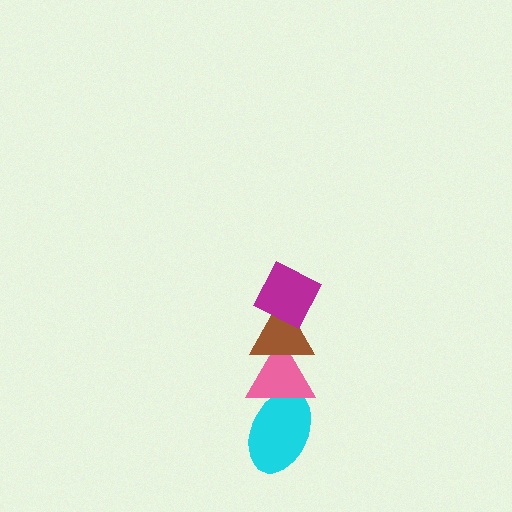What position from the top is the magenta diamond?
The magenta diamond is 1st from the top.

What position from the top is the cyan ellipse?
The cyan ellipse is 4th from the top.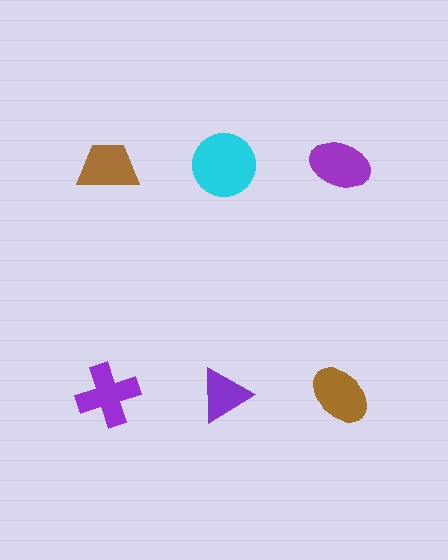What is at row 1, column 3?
A purple ellipse.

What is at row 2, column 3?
A brown ellipse.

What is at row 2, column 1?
A purple cross.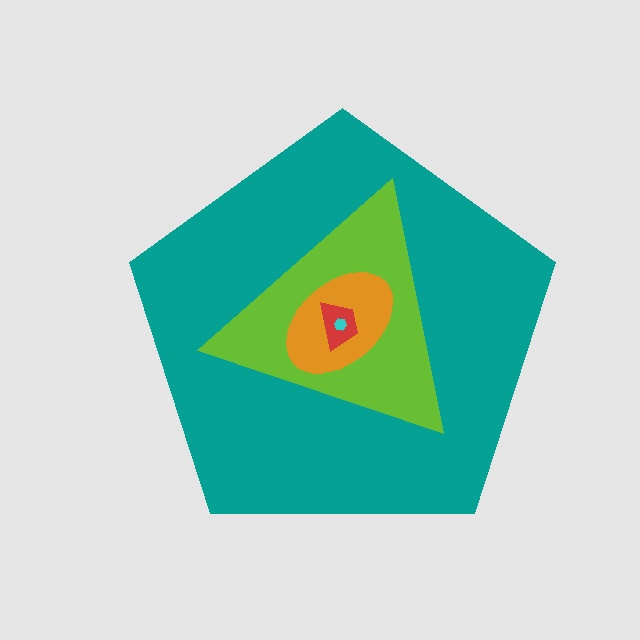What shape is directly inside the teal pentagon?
The lime triangle.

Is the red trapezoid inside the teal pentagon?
Yes.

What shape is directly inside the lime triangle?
The orange ellipse.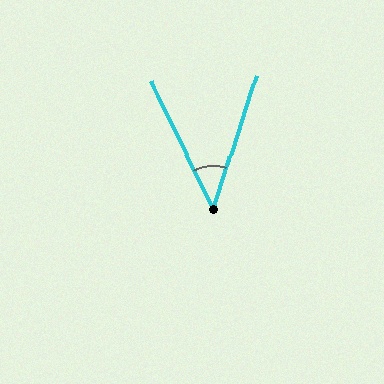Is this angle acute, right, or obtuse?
It is acute.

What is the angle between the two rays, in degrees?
Approximately 43 degrees.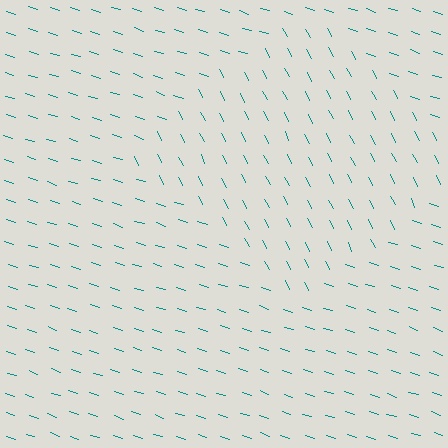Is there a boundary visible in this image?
Yes, there is a texture boundary formed by a change in line orientation.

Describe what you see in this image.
The image is filled with small teal line segments. A diamond region in the image has lines oriented differently from the surrounding lines, creating a visible texture boundary.